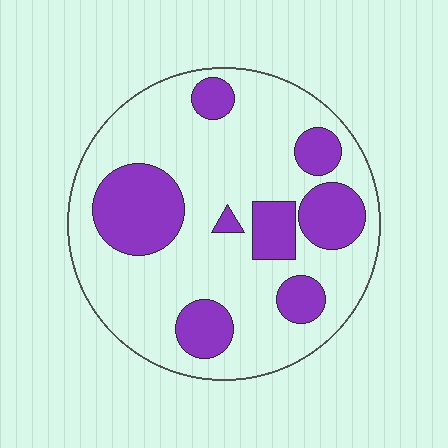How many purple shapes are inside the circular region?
8.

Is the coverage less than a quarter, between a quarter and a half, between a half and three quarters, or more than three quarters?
Between a quarter and a half.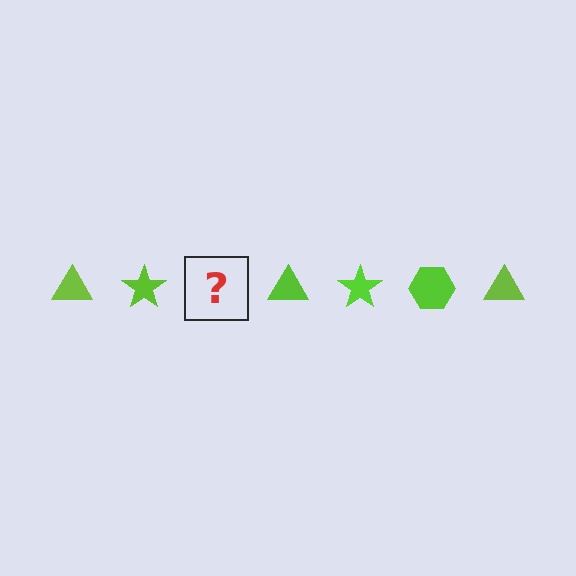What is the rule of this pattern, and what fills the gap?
The rule is that the pattern cycles through triangle, star, hexagon shapes in lime. The gap should be filled with a lime hexagon.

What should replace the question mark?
The question mark should be replaced with a lime hexagon.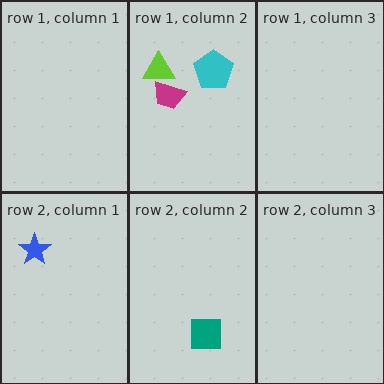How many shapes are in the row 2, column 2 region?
1.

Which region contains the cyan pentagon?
The row 1, column 2 region.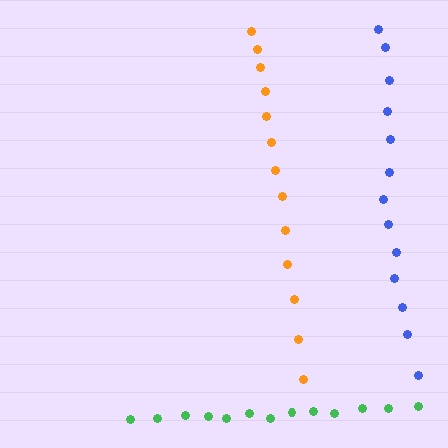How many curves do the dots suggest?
There are 3 distinct paths.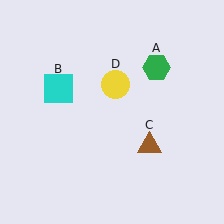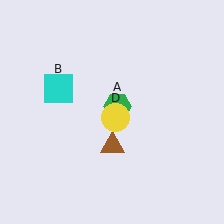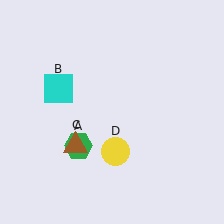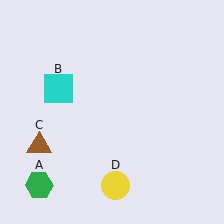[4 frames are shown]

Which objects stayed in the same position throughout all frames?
Cyan square (object B) remained stationary.